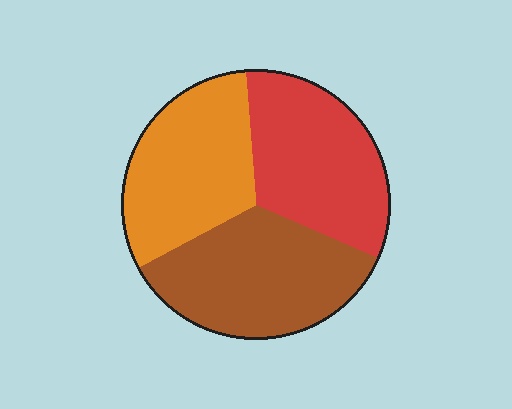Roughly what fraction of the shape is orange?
Orange takes up between a quarter and a half of the shape.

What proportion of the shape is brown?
Brown takes up about three eighths (3/8) of the shape.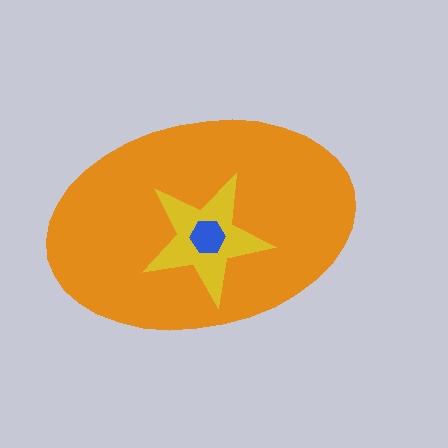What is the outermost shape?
The orange ellipse.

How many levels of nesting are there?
3.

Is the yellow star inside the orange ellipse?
Yes.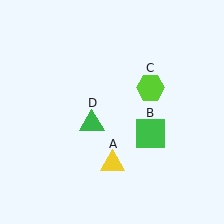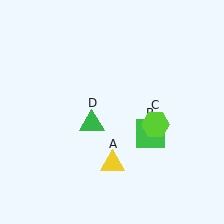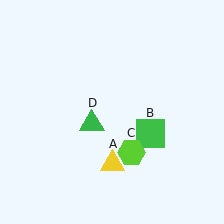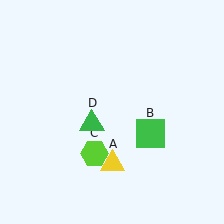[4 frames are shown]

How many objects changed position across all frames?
1 object changed position: lime hexagon (object C).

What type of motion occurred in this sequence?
The lime hexagon (object C) rotated clockwise around the center of the scene.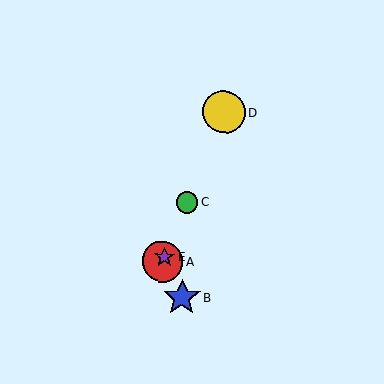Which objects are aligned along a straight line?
Objects A, C, D, E are aligned along a straight line.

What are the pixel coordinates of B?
Object B is at (182, 297).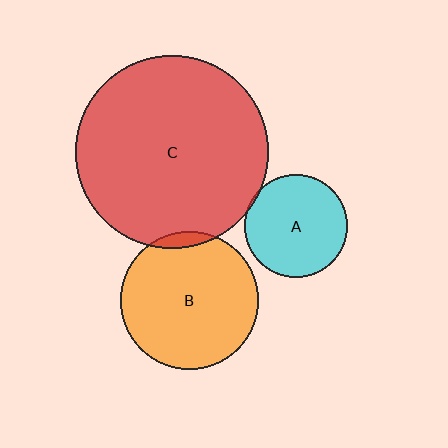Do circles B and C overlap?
Yes.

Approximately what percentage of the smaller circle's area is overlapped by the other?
Approximately 5%.